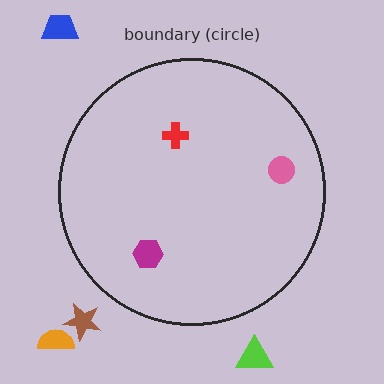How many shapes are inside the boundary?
3 inside, 4 outside.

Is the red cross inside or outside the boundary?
Inside.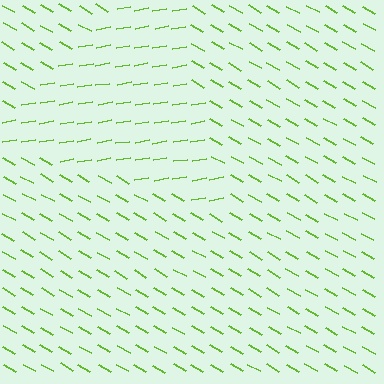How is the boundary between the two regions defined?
The boundary is defined purely by a change in line orientation (approximately 39 degrees difference). All lines are the same color and thickness.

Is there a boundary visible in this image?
Yes, there is a texture boundary formed by a change in line orientation.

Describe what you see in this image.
The image is filled with small lime line segments. A triangle region in the image has lines oriented differently from the surrounding lines, creating a visible texture boundary.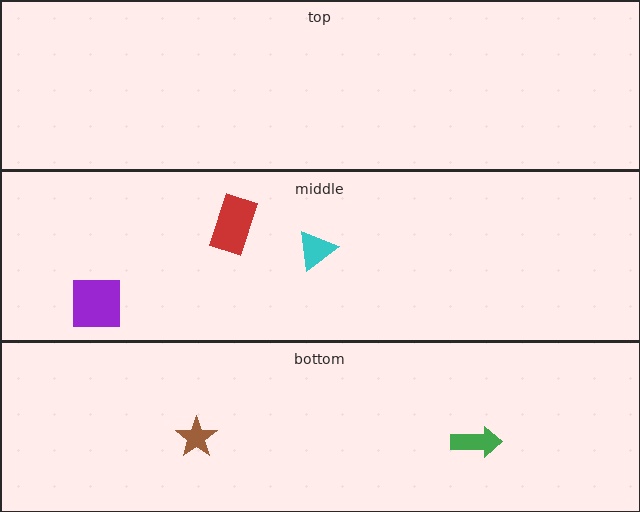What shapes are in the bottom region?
The brown star, the green arrow.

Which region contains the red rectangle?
The middle region.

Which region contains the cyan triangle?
The middle region.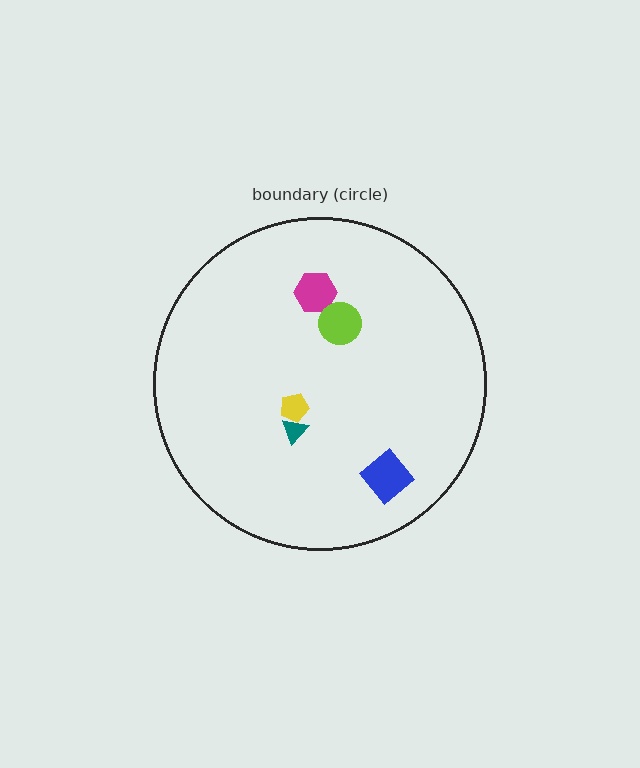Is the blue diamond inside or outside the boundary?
Inside.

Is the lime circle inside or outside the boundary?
Inside.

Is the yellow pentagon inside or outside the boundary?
Inside.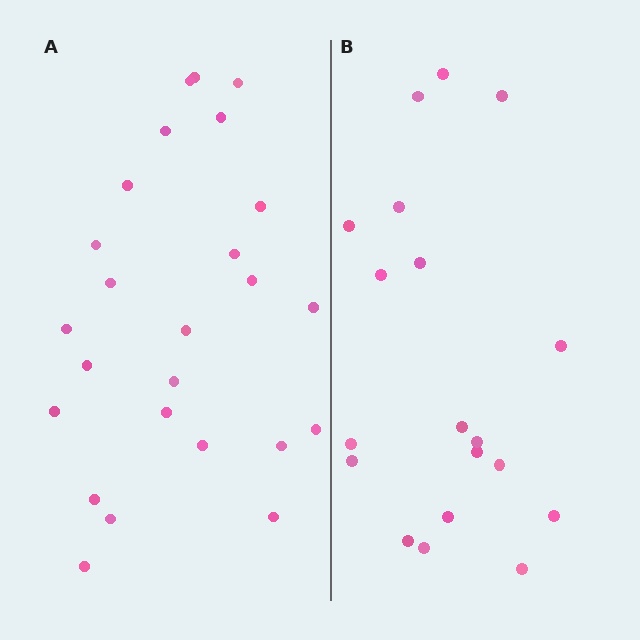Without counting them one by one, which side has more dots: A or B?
Region A (the left region) has more dots.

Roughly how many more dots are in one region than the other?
Region A has about 6 more dots than region B.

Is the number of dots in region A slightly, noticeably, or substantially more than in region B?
Region A has noticeably more, but not dramatically so. The ratio is roughly 1.3 to 1.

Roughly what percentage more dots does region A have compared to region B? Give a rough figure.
About 30% more.